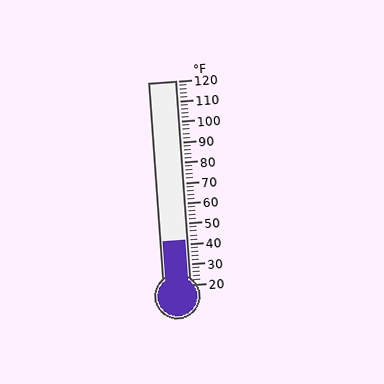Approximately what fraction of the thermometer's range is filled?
The thermometer is filled to approximately 20% of its range.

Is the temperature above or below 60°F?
The temperature is below 60°F.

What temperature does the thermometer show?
The thermometer shows approximately 42°F.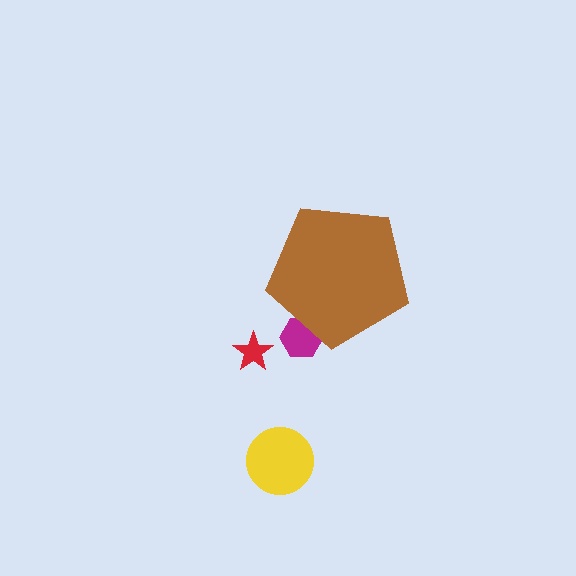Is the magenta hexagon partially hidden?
Yes, the magenta hexagon is partially hidden behind the brown pentagon.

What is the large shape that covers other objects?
A brown pentagon.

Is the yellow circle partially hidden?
No, the yellow circle is fully visible.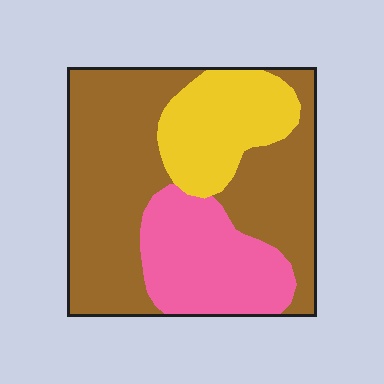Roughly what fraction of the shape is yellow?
Yellow covers 20% of the shape.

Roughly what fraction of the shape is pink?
Pink takes up about one quarter (1/4) of the shape.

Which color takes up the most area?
Brown, at roughly 55%.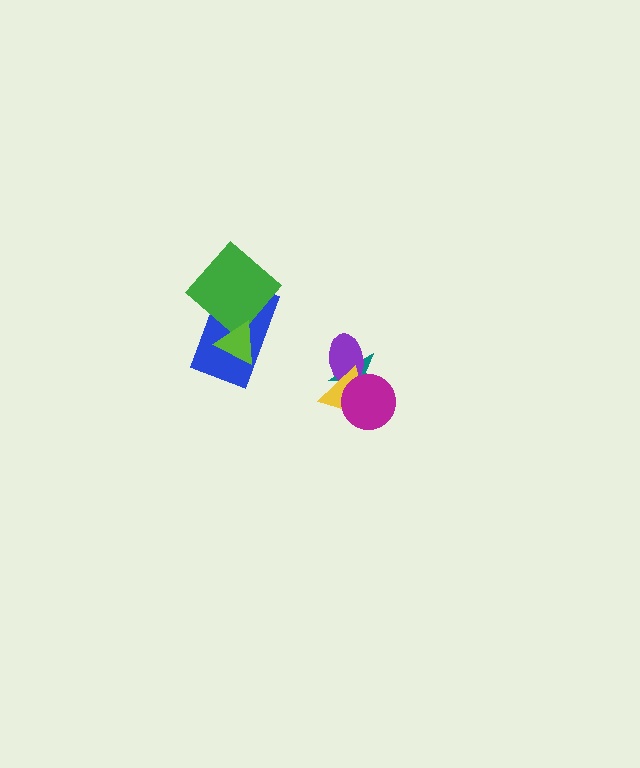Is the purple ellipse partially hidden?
Yes, it is partially covered by another shape.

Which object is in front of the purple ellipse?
The yellow triangle is in front of the purple ellipse.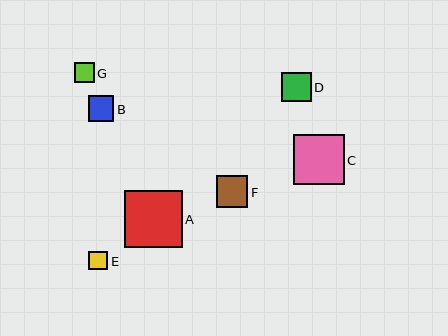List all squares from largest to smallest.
From largest to smallest: A, C, F, D, B, G, E.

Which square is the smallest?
Square E is the smallest with a size of approximately 19 pixels.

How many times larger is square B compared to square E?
Square B is approximately 1.4 times the size of square E.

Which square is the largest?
Square A is the largest with a size of approximately 58 pixels.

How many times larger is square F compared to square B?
Square F is approximately 1.2 times the size of square B.